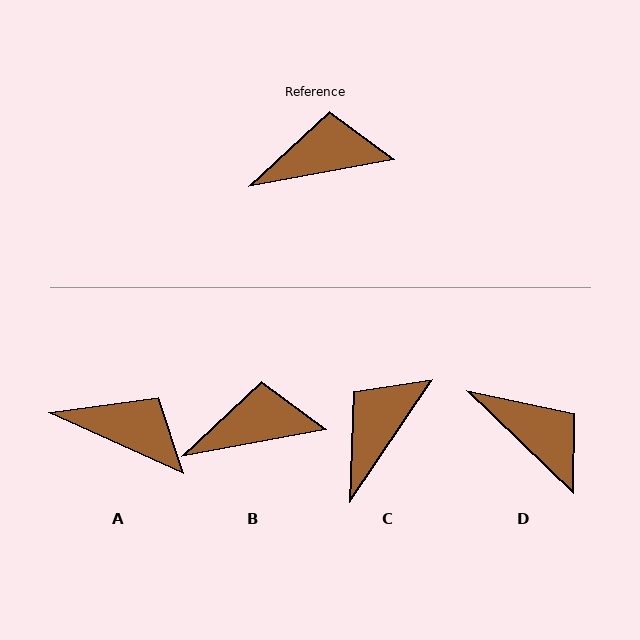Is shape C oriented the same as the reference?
No, it is off by about 45 degrees.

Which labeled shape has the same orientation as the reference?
B.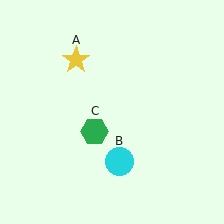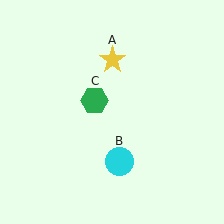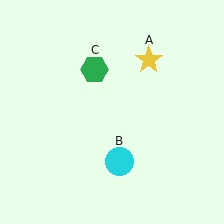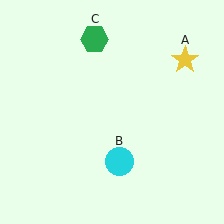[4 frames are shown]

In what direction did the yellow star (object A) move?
The yellow star (object A) moved right.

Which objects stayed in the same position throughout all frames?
Cyan circle (object B) remained stationary.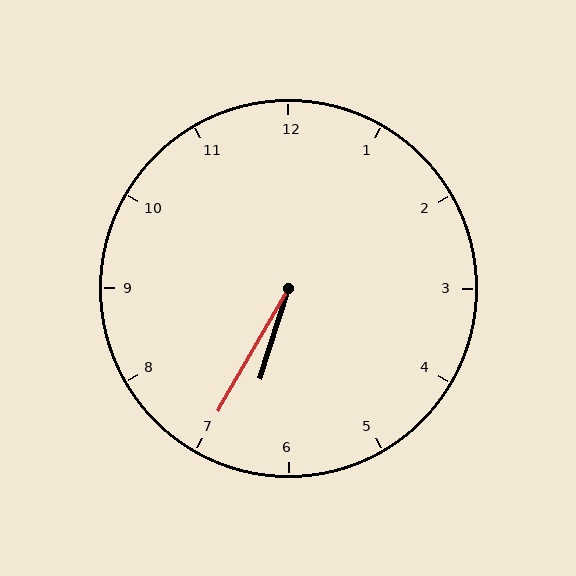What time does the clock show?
6:35.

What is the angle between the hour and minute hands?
Approximately 12 degrees.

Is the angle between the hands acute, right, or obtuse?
It is acute.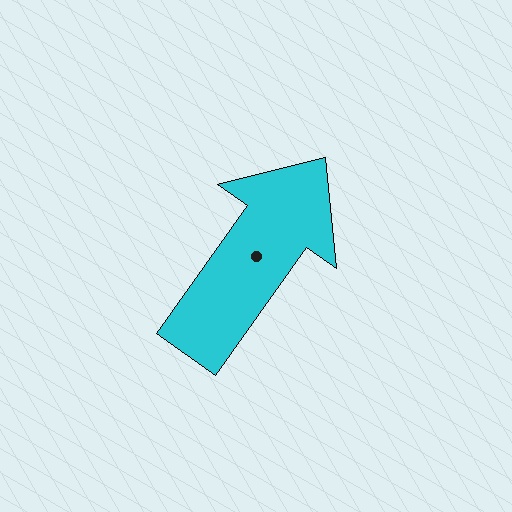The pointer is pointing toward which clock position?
Roughly 1 o'clock.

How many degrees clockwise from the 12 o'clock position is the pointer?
Approximately 35 degrees.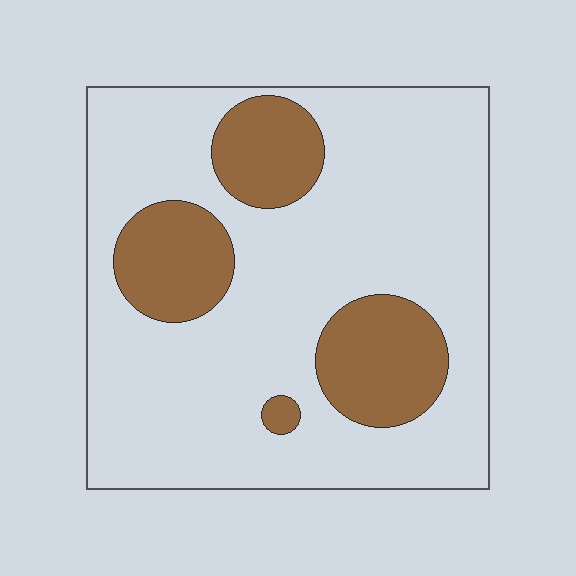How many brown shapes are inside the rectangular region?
4.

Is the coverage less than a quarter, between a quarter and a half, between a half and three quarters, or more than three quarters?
Less than a quarter.